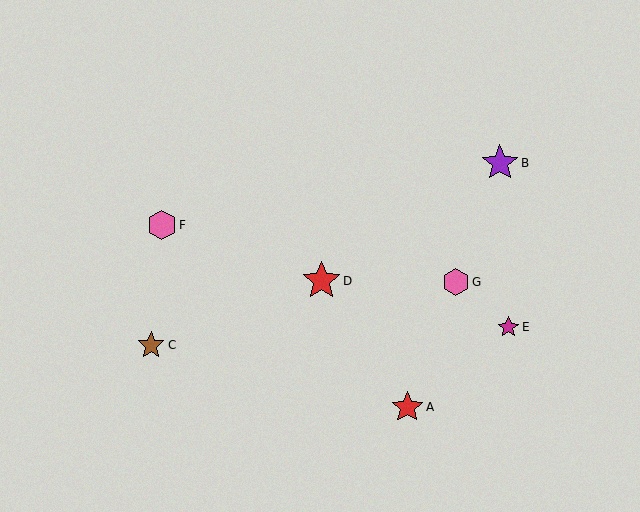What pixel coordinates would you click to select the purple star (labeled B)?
Click at (500, 163) to select the purple star B.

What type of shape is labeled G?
Shape G is a pink hexagon.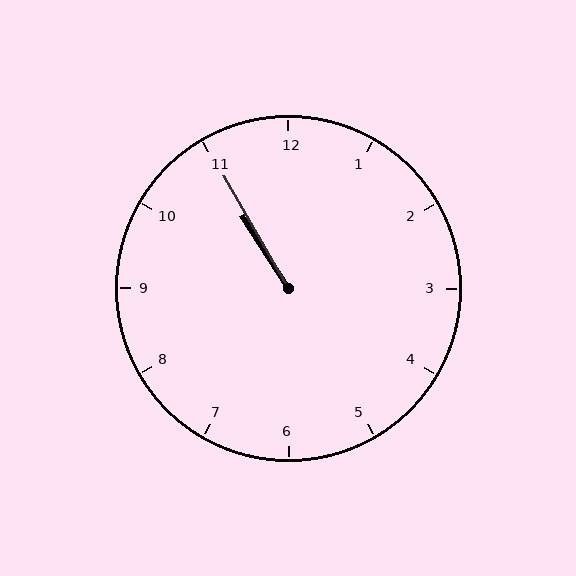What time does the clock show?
10:55.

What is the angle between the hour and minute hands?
Approximately 2 degrees.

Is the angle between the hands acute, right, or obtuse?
It is acute.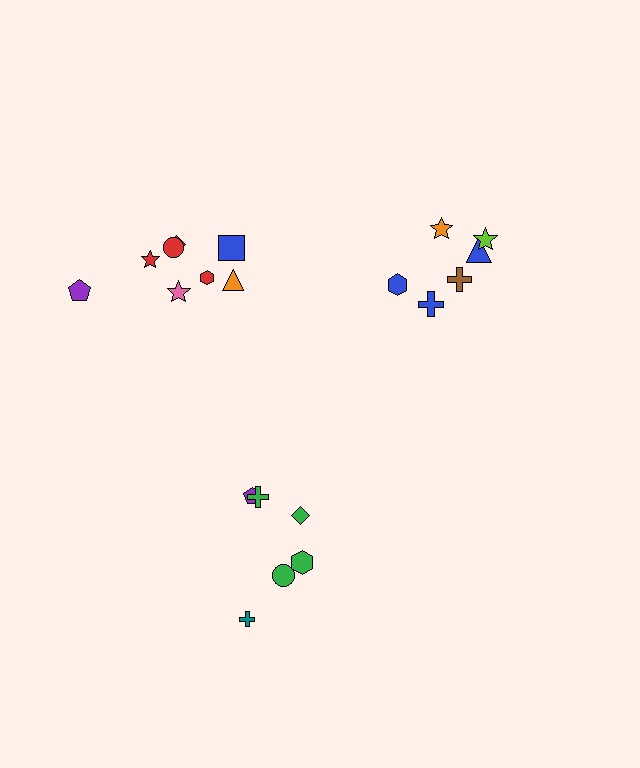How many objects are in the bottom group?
There are 6 objects.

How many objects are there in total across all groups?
There are 20 objects.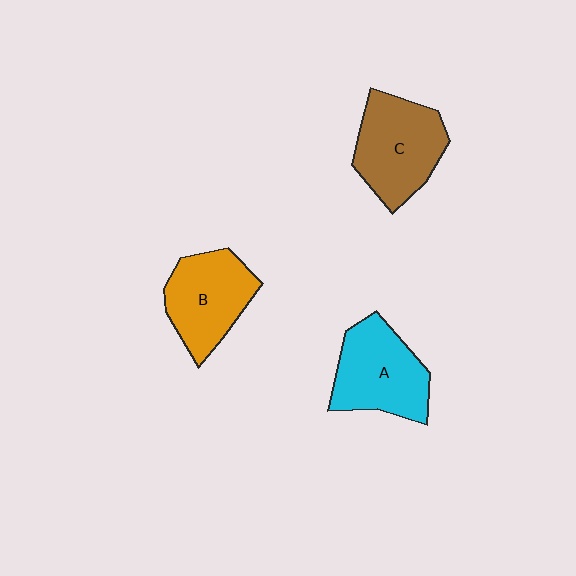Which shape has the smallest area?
Shape B (orange).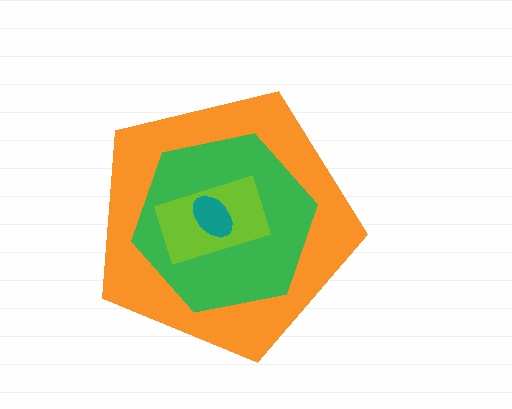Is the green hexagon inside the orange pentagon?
Yes.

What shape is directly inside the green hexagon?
The lime rectangle.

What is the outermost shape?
The orange pentagon.